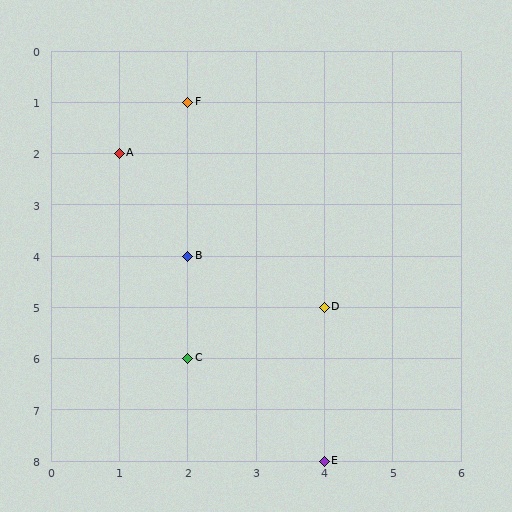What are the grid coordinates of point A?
Point A is at grid coordinates (1, 2).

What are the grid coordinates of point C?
Point C is at grid coordinates (2, 6).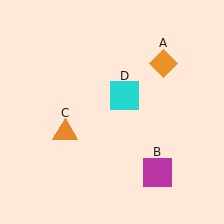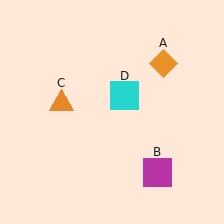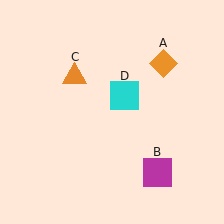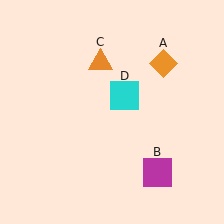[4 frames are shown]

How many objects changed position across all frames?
1 object changed position: orange triangle (object C).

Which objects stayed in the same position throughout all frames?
Orange diamond (object A) and magenta square (object B) and cyan square (object D) remained stationary.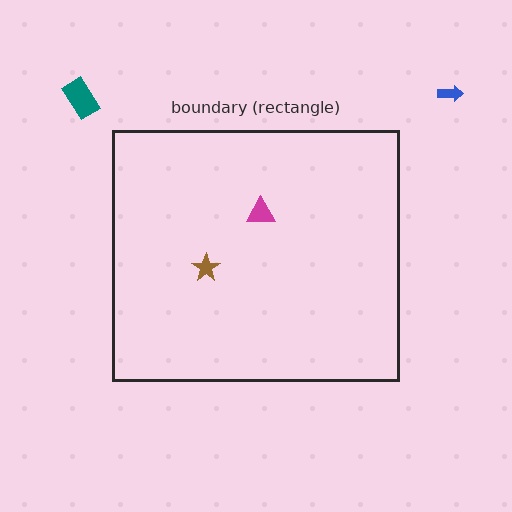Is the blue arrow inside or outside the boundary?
Outside.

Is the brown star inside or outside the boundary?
Inside.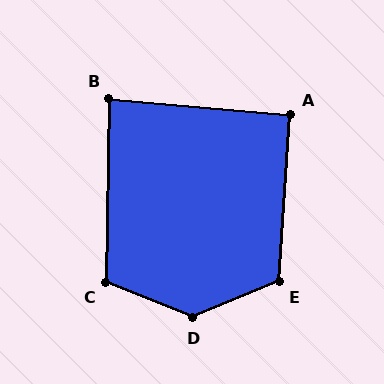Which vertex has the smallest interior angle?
B, at approximately 86 degrees.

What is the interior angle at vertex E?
Approximately 116 degrees (obtuse).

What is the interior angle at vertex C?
Approximately 111 degrees (obtuse).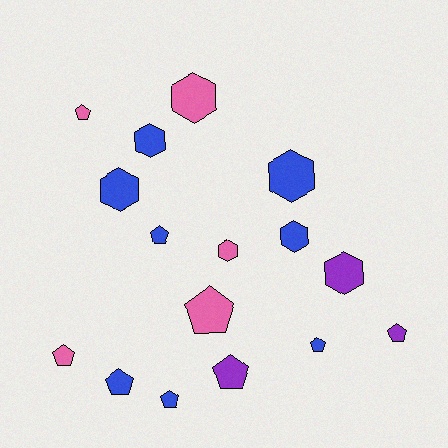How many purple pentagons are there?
There are 2 purple pentagons.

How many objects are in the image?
There are 16 objects.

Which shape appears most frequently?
Pentagon, with 9 objects.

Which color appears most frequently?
Blue, with 8 objects.